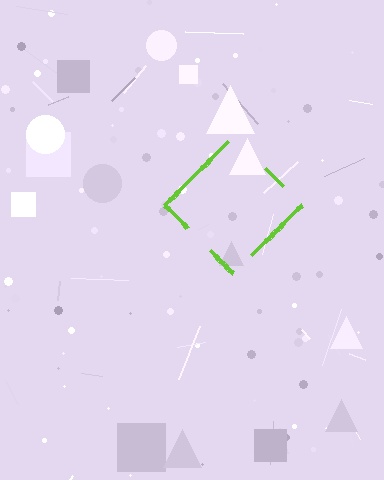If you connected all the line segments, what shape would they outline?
They would outline a diamond.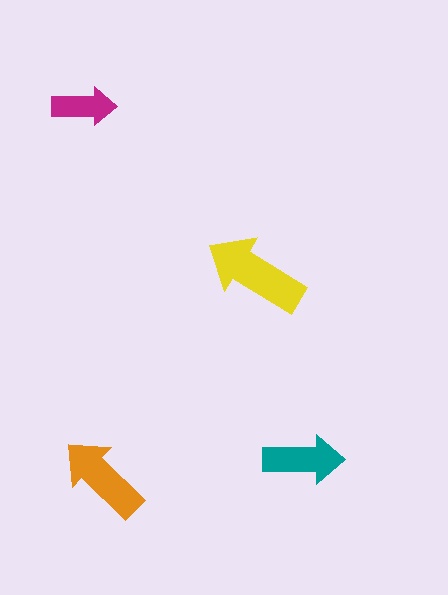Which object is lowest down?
The orange arrow is bottommost.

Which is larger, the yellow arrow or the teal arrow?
The yellow one.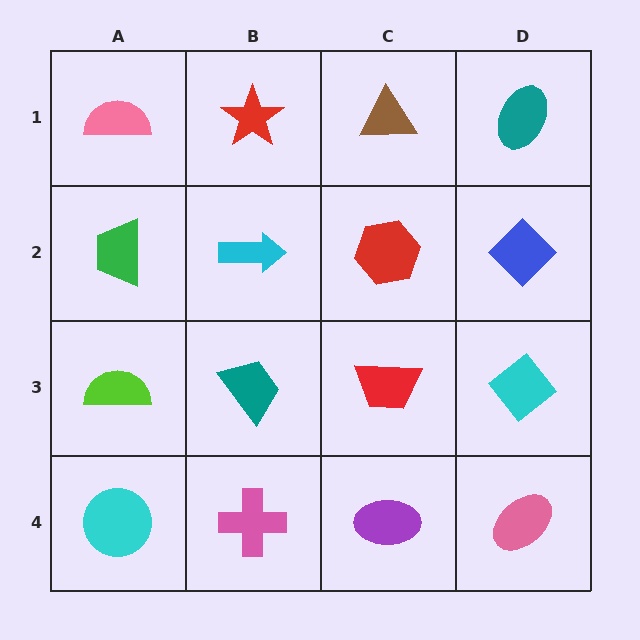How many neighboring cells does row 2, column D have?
3.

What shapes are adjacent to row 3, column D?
A blue diamond (row 2, column D), a pink ellipse (row 4, column D), a red trapezoid (row 3, column C).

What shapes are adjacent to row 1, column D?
A blue diamond (row 2, column D), a brown triangle (row 1, column C).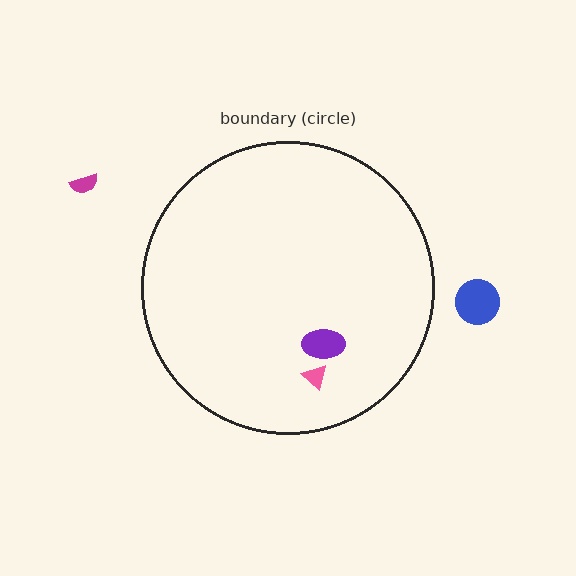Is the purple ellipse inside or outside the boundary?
Inside.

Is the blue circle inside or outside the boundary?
Outside.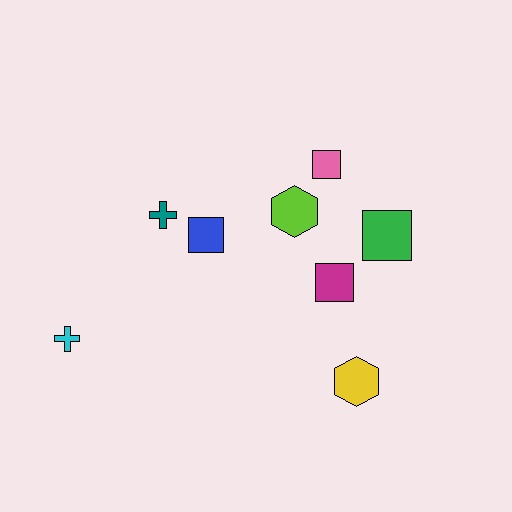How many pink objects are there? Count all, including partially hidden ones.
There is 1 pink object.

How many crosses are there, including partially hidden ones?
There are 2 crosses.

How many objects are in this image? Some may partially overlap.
There are 8 objects.